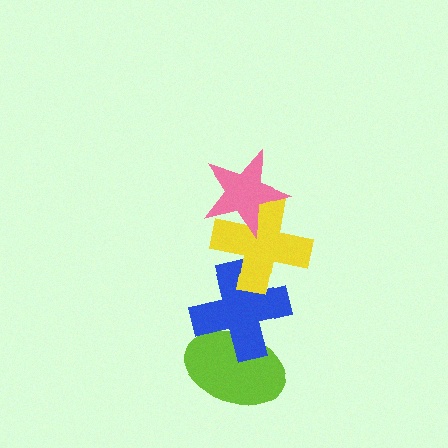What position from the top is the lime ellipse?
The lime ellipse is 4th from the top.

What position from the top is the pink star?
The pink star is 1st from the top.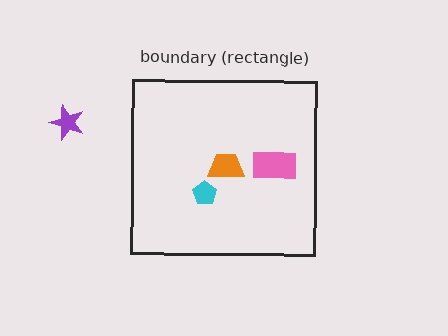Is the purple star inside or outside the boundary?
Outside.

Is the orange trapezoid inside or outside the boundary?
Inside.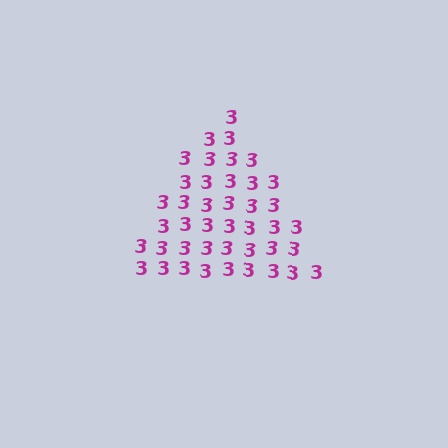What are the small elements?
The small elements are digit 3's.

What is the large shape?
The large shape is a triangle.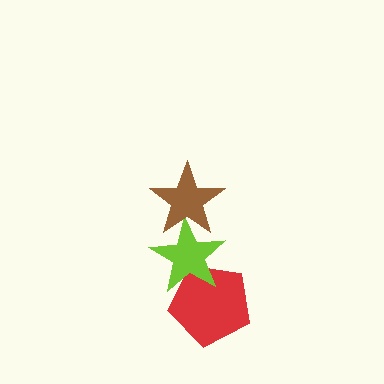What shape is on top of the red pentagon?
The lime star is on top of the red pentagon.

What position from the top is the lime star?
The lime star is 2nd from the top.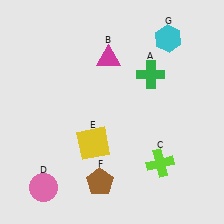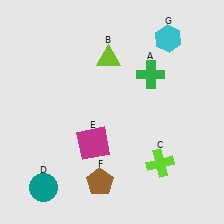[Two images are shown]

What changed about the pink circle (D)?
In Image 1, D is pink. In Image 2, it changed to teal.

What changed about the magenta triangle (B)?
In Image 1, B is magenta. In Image 2, it changed to lime.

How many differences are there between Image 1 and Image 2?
There are 3 differences between the two images.